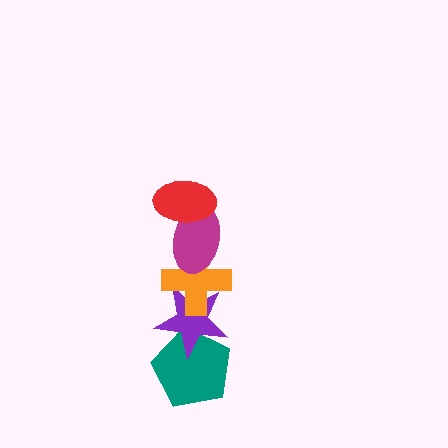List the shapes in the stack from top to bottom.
From top to bottom: the red ellipse, the magenta ellipse, the orange cross, the purple star, the teal pentagon.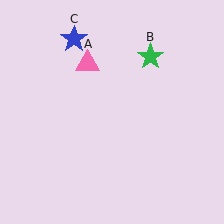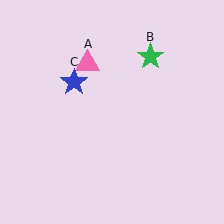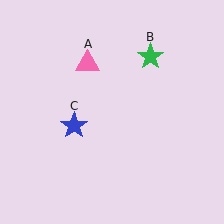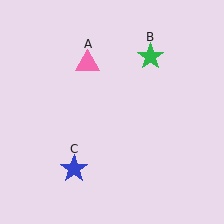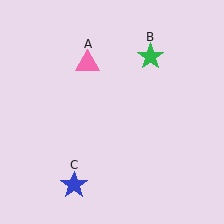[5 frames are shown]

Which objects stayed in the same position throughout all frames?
Pink triangle (object A) and green star (object B) remained stationary.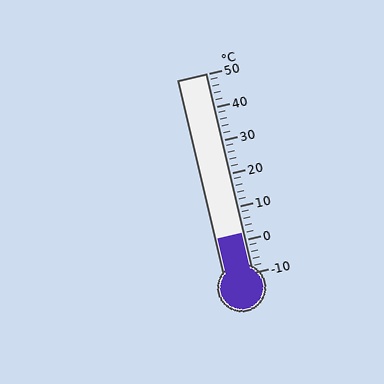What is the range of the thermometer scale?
The thermometer scale ranges from -10°C to 50°C.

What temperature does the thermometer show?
The thermometer shows approximately 2°C.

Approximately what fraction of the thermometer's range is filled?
The thermometer is filled to approximately 20% of its range.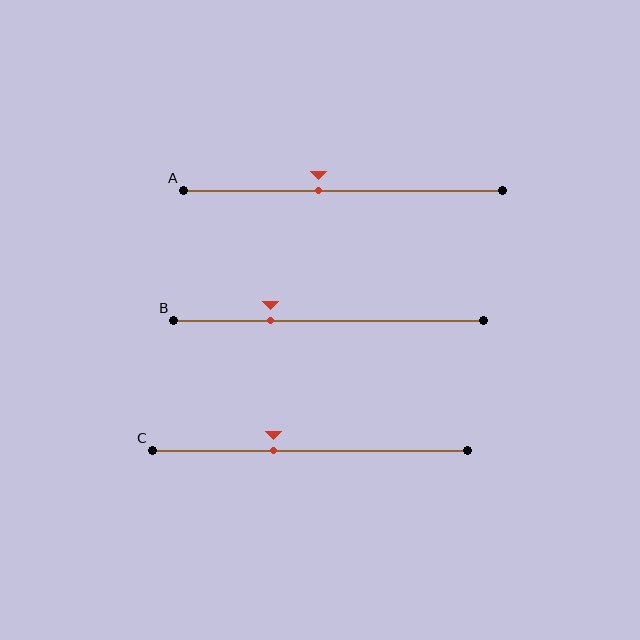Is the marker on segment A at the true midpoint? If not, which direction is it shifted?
No, the marker on segment A is shifted to the left by about 8% of the segment length.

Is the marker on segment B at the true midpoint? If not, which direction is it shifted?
No, the marker on segment B is shifted to the left by about 19% of the segment length.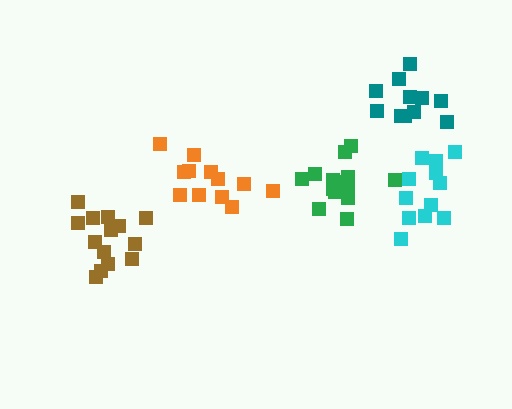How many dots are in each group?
Group 1: 11 dots, Group 2: 14 dots, Group 3: 12 dots, Group 4: 12 dots, Group 5: 14 dots (63 total).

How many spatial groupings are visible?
There are 5 spatial groupings.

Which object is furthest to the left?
The brown cluster is leftmost.